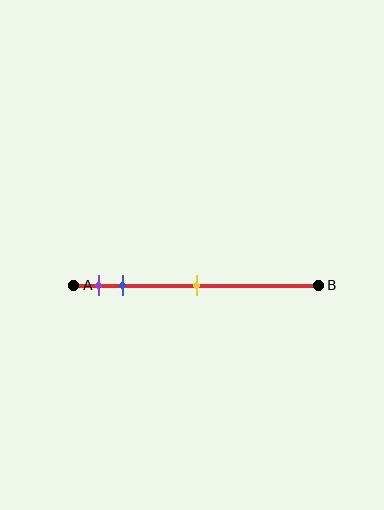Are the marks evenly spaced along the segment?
No, the marks are not evenly spaced.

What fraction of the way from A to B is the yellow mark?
The yellow mark is approximately 50% (0.5) of the way from A to B.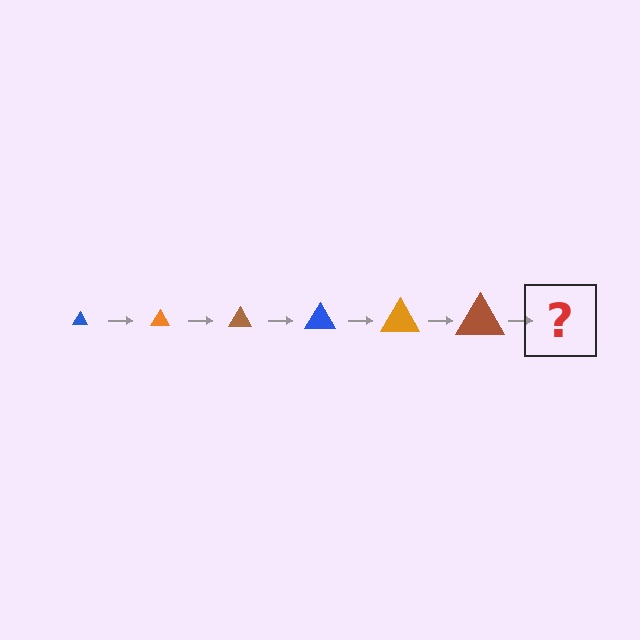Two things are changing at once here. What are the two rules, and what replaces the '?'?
The two rules are that the triangle grows larger each step and the color cycles through blue, orange, and brown. The '?' should be a blue triangle, larger than the previous one.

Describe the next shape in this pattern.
It should be a blue triangle, larger than the previous one.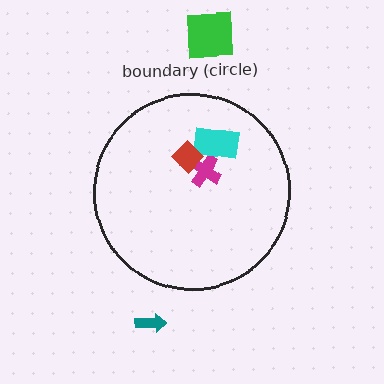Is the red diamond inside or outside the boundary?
Inside.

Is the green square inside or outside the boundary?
Outside.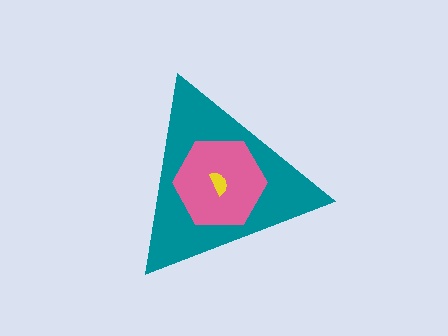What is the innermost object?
The yellow semicircle.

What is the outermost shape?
The teal triangle.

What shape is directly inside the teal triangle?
The pink hexagon.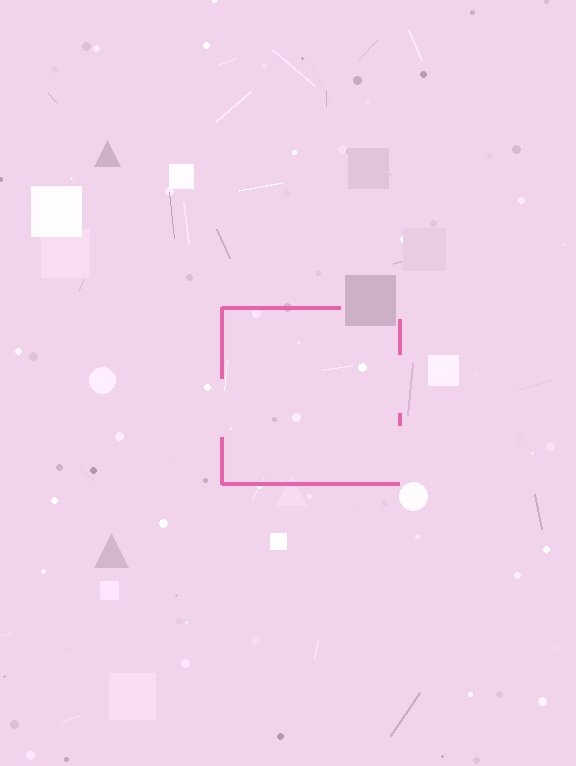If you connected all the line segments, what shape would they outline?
They would outline a square.